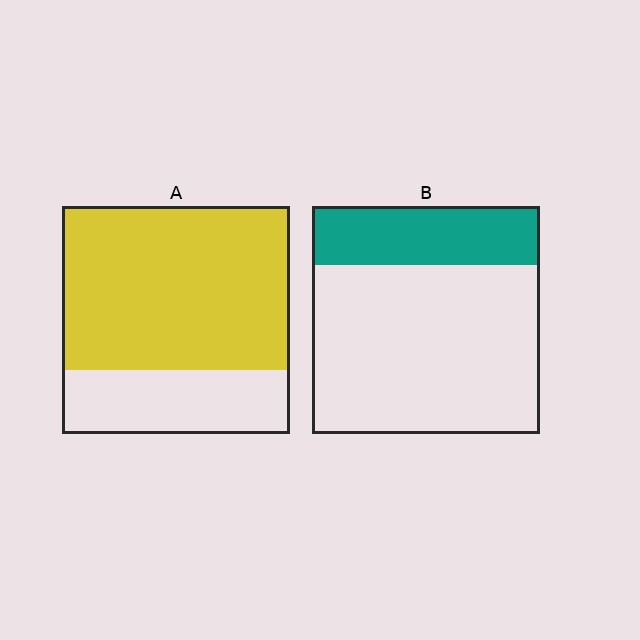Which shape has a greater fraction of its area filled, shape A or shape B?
Shape A.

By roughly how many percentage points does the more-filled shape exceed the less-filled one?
By roughly 45 percentage points (A over B).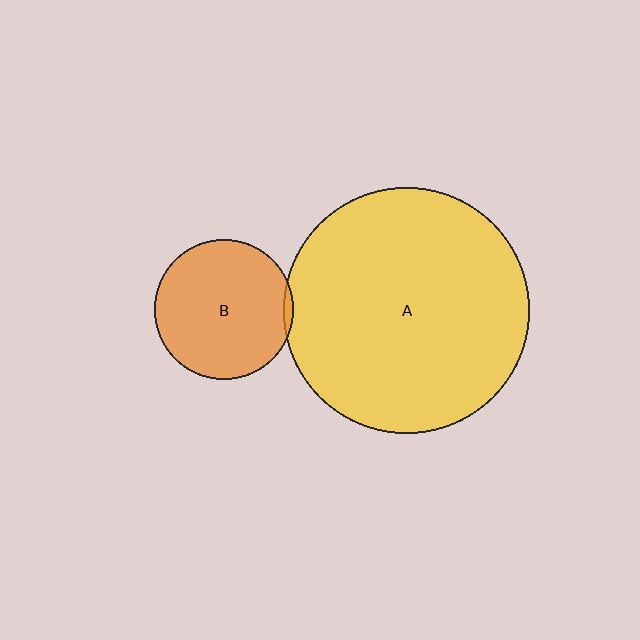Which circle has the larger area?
Circle A (yellow).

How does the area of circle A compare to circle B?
Approximately 3.1 times.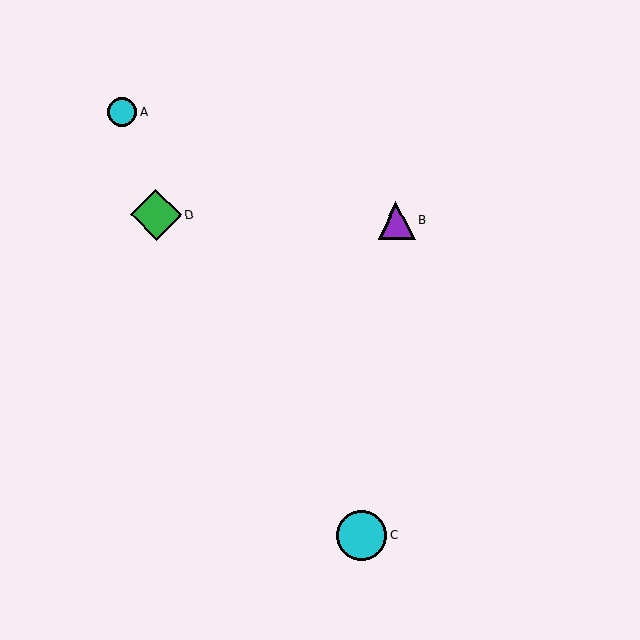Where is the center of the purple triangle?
The center of the purple triangle is at (396, 220).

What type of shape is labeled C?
Shape C is a cyan circle.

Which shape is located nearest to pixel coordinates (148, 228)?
The green diamond (labeled D) at (156, 214) is nearest to that location.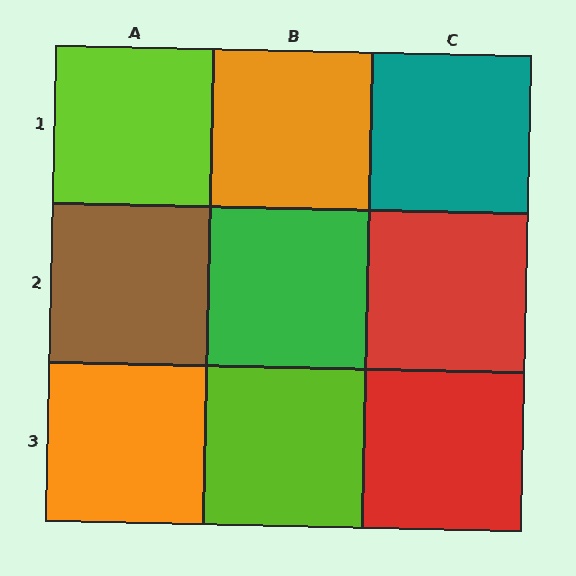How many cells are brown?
1 cell is brown.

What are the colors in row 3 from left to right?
Orange, lime, red.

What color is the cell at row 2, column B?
Green.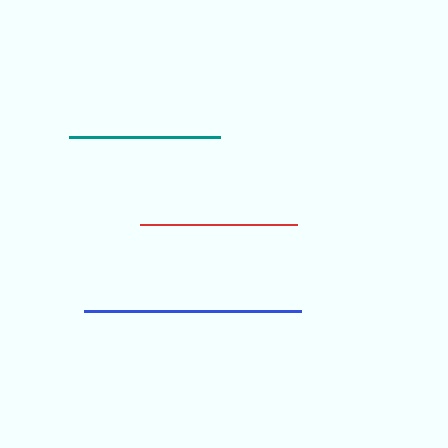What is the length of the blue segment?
The blue segment is approximately 216 pixels long.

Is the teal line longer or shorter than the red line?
The red line is longer than the teal line.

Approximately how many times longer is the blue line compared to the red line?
The blue line is approximately 1.4 times the length of the red line.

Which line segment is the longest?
The blue line is the longest at approximately 216 pixels.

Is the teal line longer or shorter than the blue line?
The blue line is longer than the teal line.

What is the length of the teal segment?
The teal segment is approximately 151 pixels long.